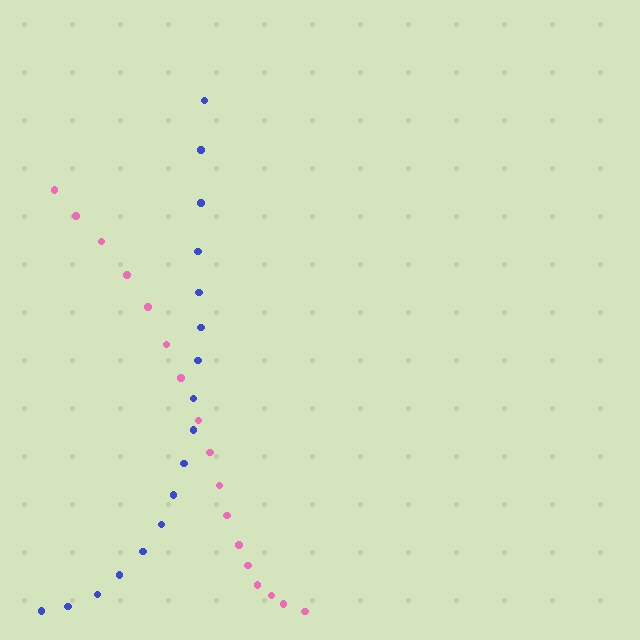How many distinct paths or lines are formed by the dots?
There are 2 distinct paths.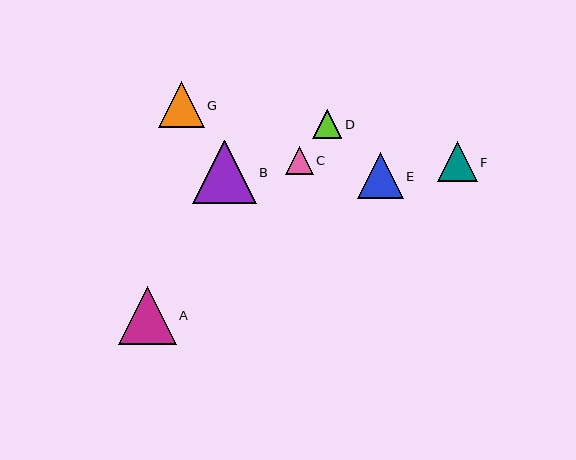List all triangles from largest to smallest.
From largest to smallest: B, A, G, E, F, D, C.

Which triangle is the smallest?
Triangle C is the smallest with a size of approximately 27 pixels.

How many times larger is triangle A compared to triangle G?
Triangle A is approximately 1.3 times the size of triangle G.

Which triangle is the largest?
Triangle B is the largest with a size of approximately 63 pixels.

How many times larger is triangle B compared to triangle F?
Triangle B is approximately 1.6 times the size of triangle F.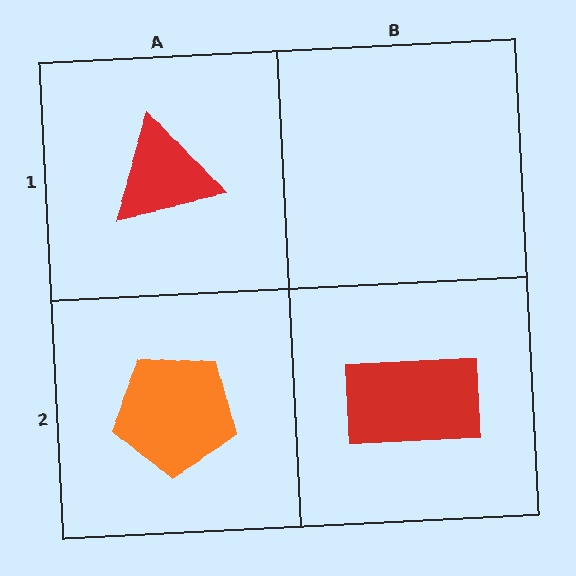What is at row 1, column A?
A red triangle.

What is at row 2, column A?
An orange pentagon.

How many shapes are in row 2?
2 shapes.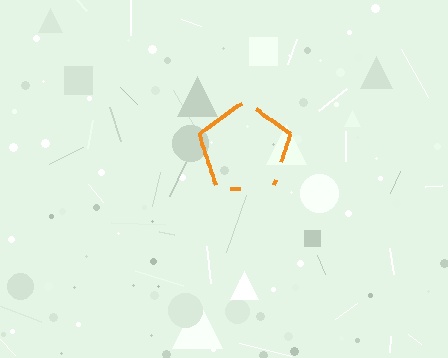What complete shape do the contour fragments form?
The contour fragments form a pentagon.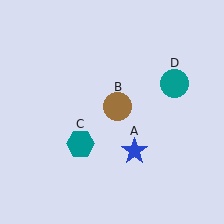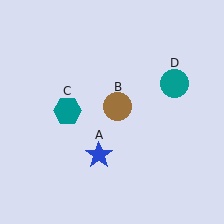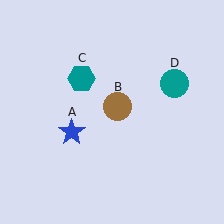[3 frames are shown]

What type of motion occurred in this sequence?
The blue star (object A), teal hexagon (object C) rotated clockwise around the center of the scene.